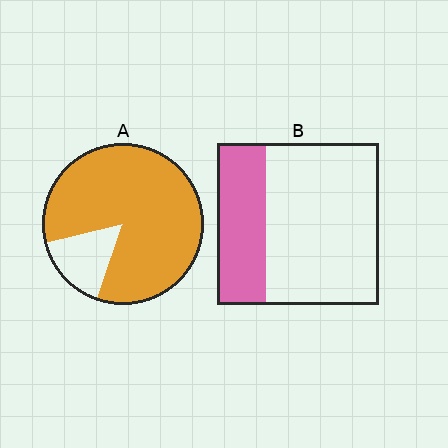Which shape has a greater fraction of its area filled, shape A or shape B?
Shape A.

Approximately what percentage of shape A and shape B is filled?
A is approximately 85% and B is approximately 30%.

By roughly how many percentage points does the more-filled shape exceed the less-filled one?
By roughly 55 percentage points (A over B).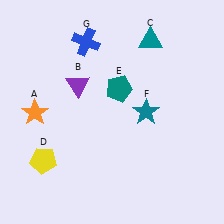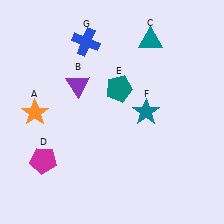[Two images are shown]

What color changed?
The pentagon (D) changed from yellow in Image 1 to magenta in Image 2.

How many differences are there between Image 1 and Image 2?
There is 1 difference between the two images.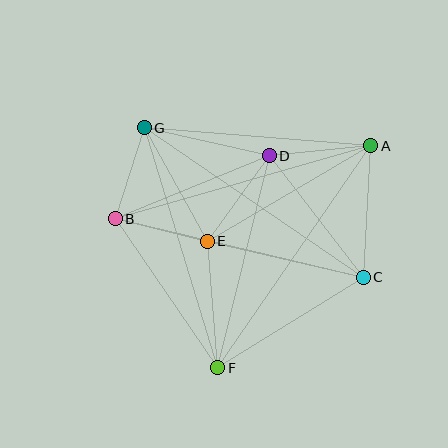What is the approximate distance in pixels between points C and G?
The distance between C and G is approximately 265 pixels.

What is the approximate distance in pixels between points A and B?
The distance between A and B is approximately 266 pixels.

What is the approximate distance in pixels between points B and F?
The distance between B and F is approximately 181 pixels.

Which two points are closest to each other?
Points B and E are closest to each other.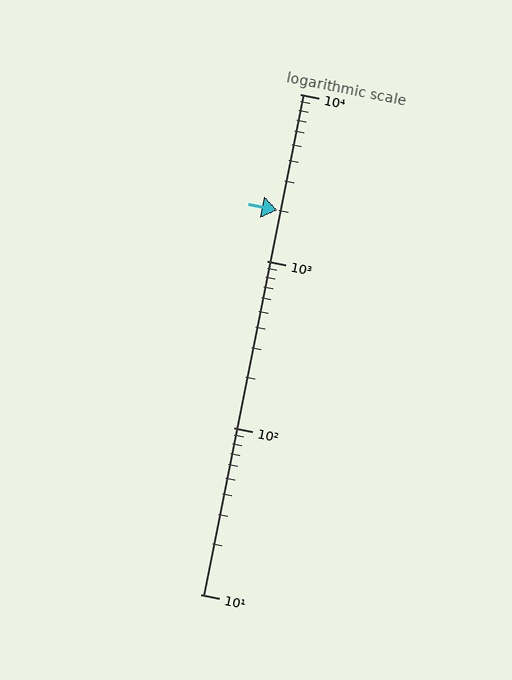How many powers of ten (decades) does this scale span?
The scale spans 3 decades, from 10 to 10000.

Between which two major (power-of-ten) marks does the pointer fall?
The pointer is between 1000 and 10000.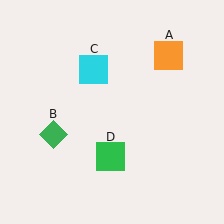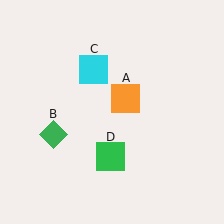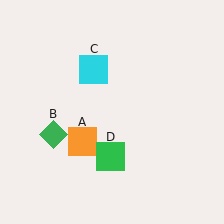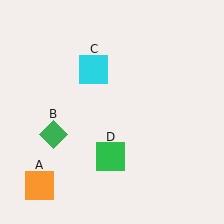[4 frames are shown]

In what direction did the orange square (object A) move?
The orange square (object A) moved down and to the left.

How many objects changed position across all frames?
1 object changed position: orange square (object A).